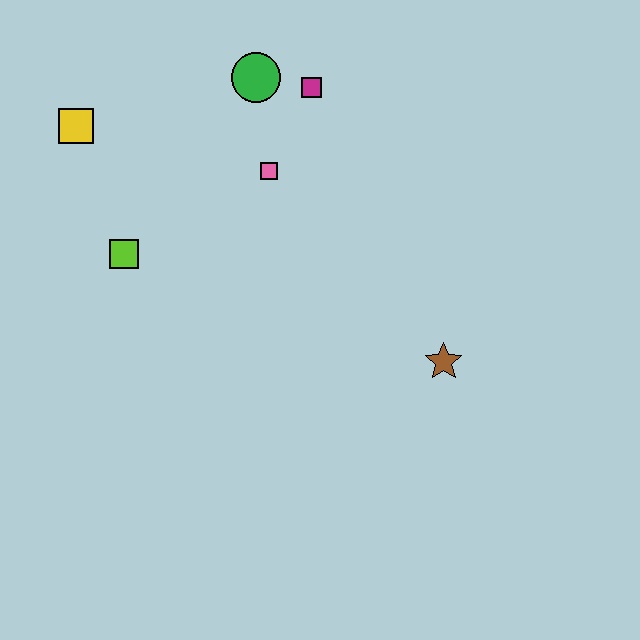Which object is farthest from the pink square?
The brown star is farthest from the pink square.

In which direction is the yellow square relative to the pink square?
The yellow square is to the left of the pink square.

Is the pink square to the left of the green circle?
No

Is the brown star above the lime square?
No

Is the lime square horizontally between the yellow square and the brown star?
Yes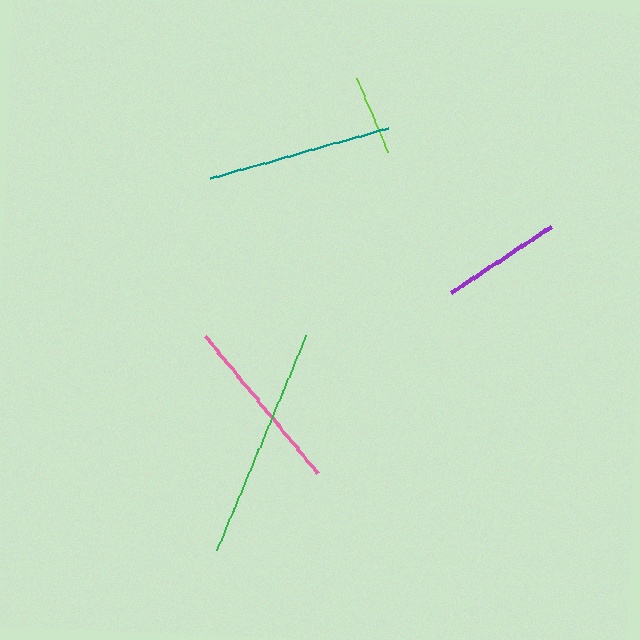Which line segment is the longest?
The green line is the longest at approximately 232 pixels.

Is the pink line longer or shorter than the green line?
The green line is longer than the pink line.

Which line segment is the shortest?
The lime line is the shortest at approximately 79 pixels.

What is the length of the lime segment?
The lime segment is approximately 79 pixels long.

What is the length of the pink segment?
The pink segment is approximately 177 pixels long.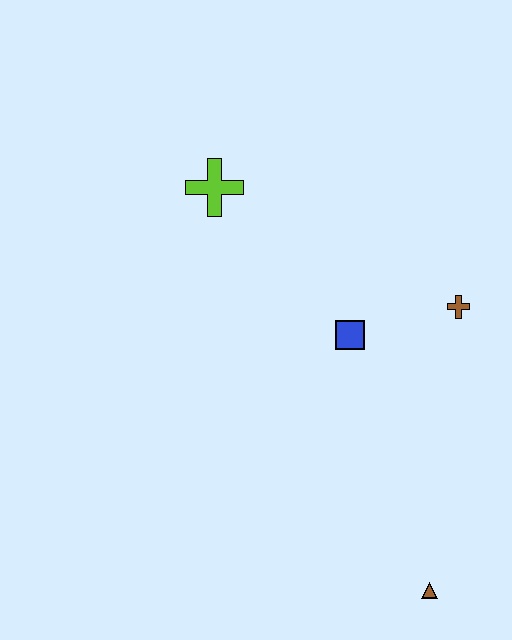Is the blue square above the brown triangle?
Yes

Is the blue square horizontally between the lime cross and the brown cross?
Yes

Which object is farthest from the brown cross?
The brown triangle is farthest from the brown cross.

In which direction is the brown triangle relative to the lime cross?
The brown triangle is below the lime cross.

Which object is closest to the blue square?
The brown cross is closest to the blue square.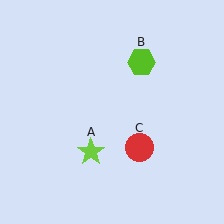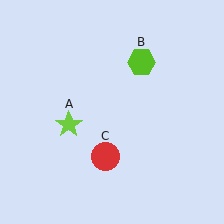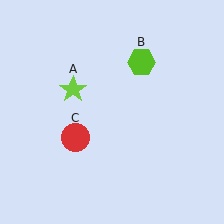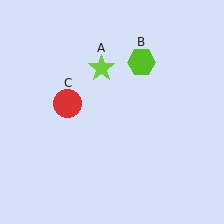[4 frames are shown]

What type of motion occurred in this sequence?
The lime star (object A), red circle (object C) rotated clockwise around the center of the scene.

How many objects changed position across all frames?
2 objects changed position: lime star (object A), red circle (object C).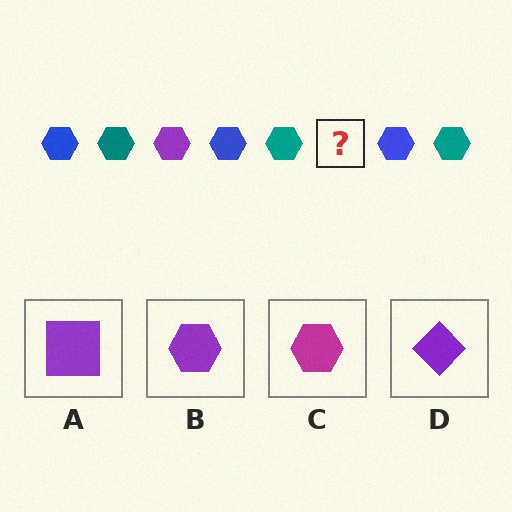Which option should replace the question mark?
Option B.